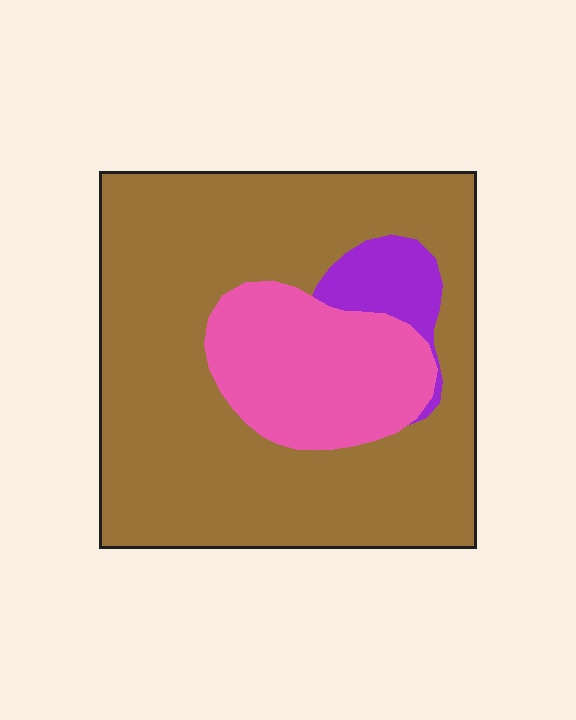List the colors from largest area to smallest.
From largest to smallest: brown, pink, purple.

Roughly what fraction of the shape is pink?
Pink covers roughly 20% of the shape.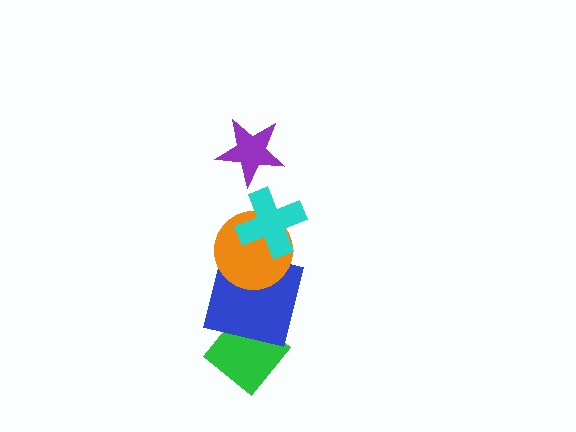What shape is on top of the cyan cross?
The purple star is on top of the cyan cross.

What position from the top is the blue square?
The blue square is 4th from the top.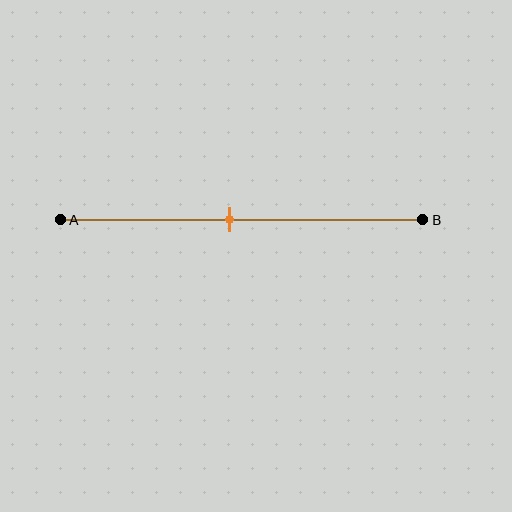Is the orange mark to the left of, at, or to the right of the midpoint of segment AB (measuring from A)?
The orange mark is to the left of the midpoint of segment AB.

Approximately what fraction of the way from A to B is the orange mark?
The orange mark is approximately 45% of the way from A to B.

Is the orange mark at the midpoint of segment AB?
No, the mark is at about 45% from A, not at the 50% midpoint.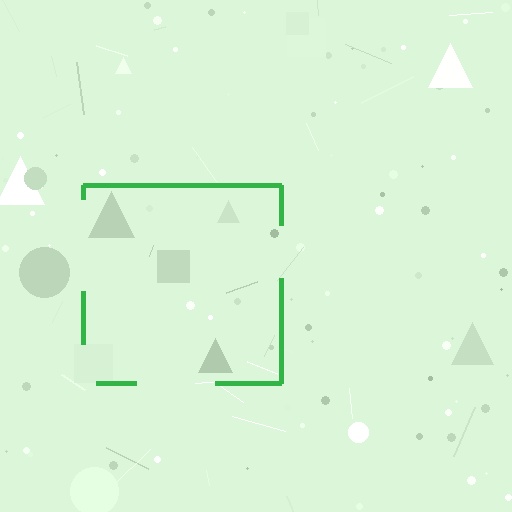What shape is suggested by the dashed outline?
The dashed outline suggests a square.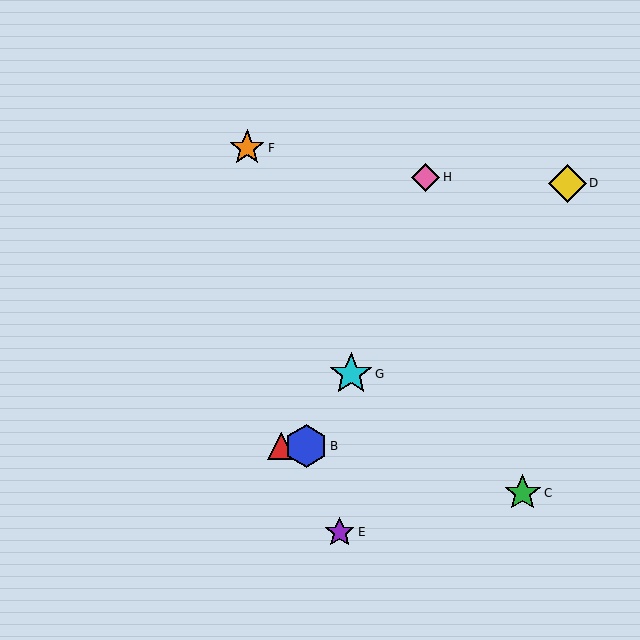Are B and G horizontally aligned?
No, B is at y≈446 and G is at y≈374.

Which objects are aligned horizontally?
Objects A, B are aligned horizontally.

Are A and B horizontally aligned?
Yes, both are at y≈446.